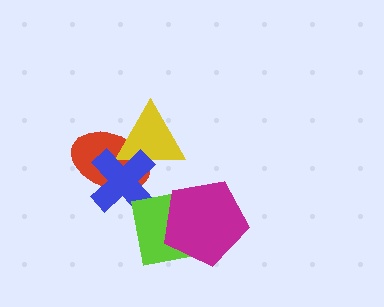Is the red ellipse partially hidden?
Yes, it is partially covered by another shape.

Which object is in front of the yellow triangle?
The blue cross is in front of the yellow triangle.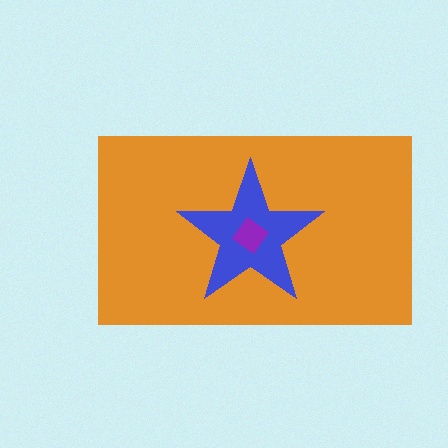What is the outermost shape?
The orange rectangle.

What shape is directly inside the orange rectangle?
The blue star.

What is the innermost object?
The purple diamond.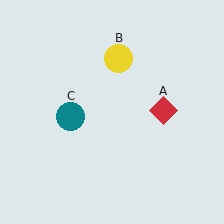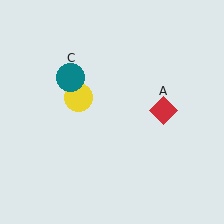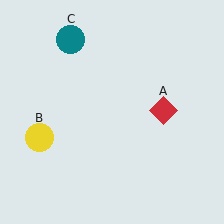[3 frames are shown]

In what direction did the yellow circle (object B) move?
The yellow circle (object B) moved down and to the left.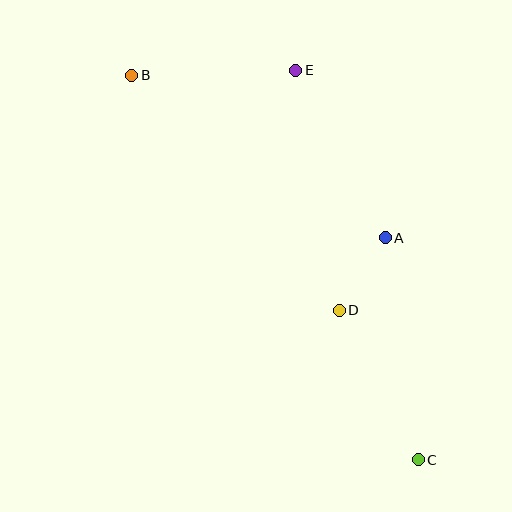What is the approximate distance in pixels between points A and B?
The distance between A and B is approximately 301 pixels.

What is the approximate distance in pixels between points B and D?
The distance between B and D is approximately 314 pixels.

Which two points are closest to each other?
Points A and D are closest to each other.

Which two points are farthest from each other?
Points B and C are farthest from each other.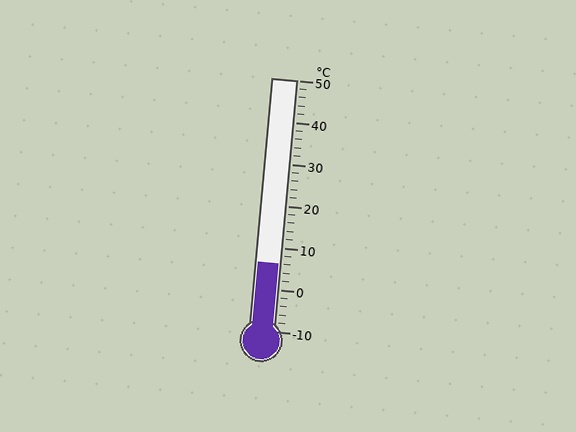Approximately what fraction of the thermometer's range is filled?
The thermometer is filled to approximately 25% of its range.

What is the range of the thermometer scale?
The thermometer scale ranges from -10°C to 50°C.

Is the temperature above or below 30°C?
The temperature is below 30°C.